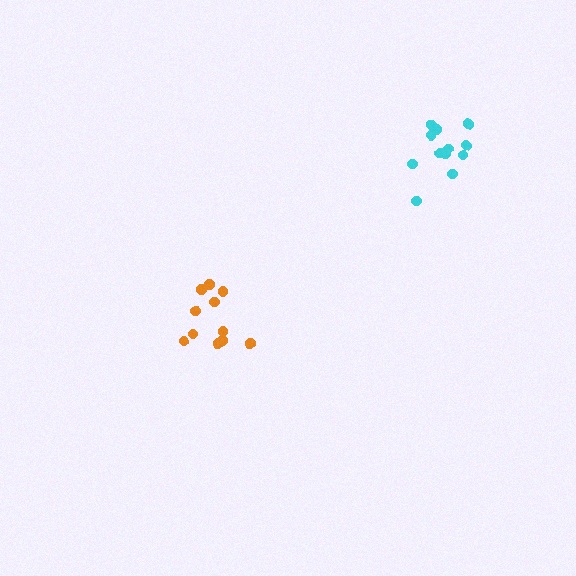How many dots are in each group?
Group 1: 11 dots, Group 2: 13 dots (24 total).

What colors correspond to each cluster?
The clusters are colored: orange, cyan.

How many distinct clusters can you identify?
There are 2 distinct clusters.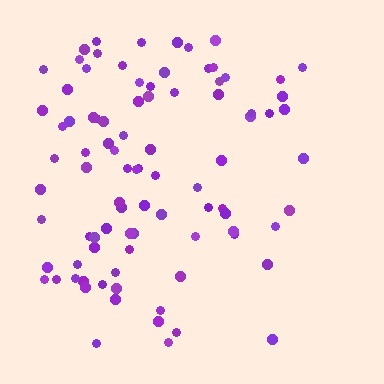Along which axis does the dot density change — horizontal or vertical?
Horizontal.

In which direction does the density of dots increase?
From right to left, with the left side densest.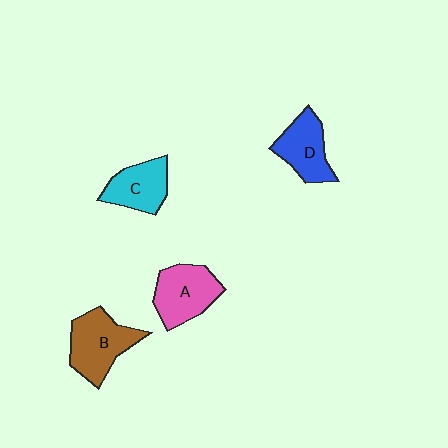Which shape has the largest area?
Shape B (brown).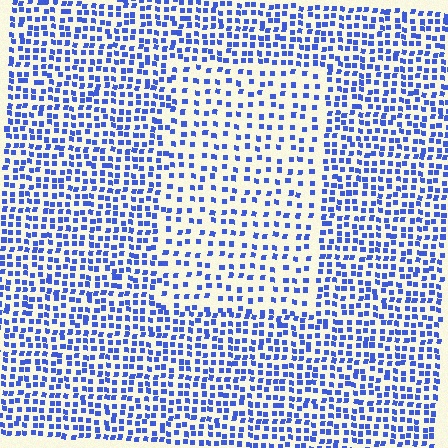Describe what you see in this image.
The image contains small blue elements arranged at two different densities. A rectangle-shaped region is visible where the elements are less densely packed than the surrounding area.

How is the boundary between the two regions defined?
The boundary is defined by a change in element density (approximately 1.8x ratio). All elements are the same color, size, and shape.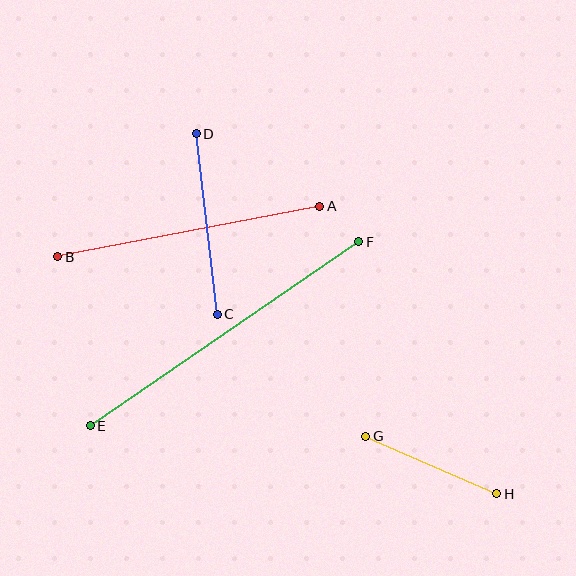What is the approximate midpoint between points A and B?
The midpoint is at approximately (189, 232) pixels.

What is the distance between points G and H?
The distance is approximately 143 pixels.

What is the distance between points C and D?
The distance is approximately 181 pixels.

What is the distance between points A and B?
The distance is approximately 267 pixels.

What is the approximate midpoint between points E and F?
The midpoint is at approximately (225, 334) pixels.